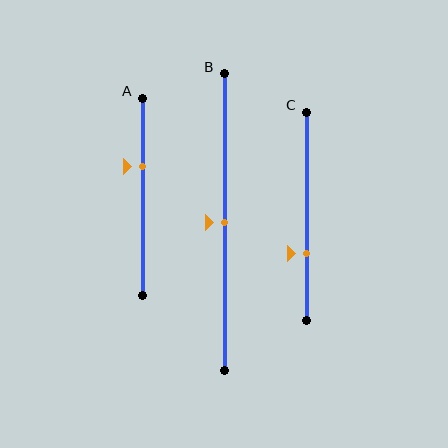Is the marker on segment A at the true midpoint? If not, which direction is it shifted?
No, the marker on segment A is shifted upward by about 15% of the segment length.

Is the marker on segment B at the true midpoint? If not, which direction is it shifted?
Yes, the marker on segment B is at the true midpoint.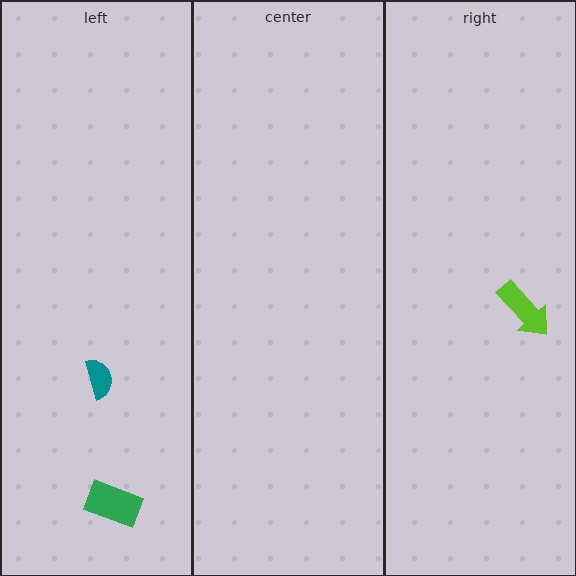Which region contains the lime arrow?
The right region.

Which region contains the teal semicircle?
The left region.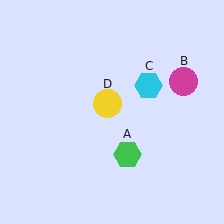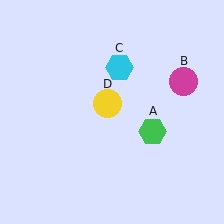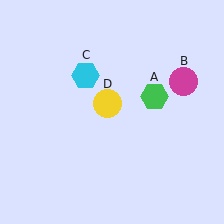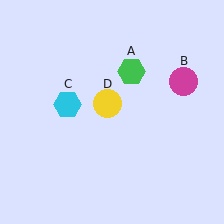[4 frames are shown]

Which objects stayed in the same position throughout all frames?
Magenta circle (object B) and yellow circle (object D) remained stationary.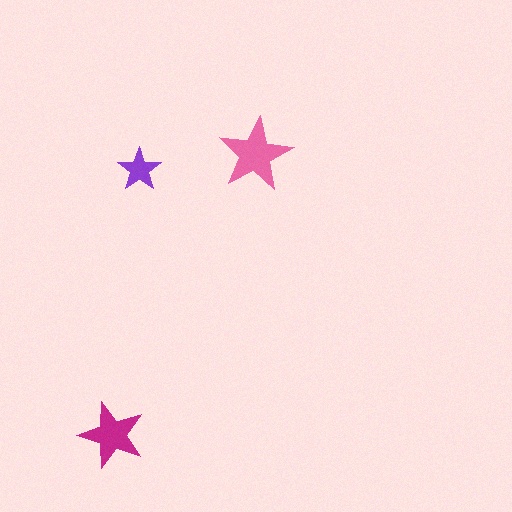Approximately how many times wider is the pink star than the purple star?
About 1.5 times wider.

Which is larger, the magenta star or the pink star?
The pink one.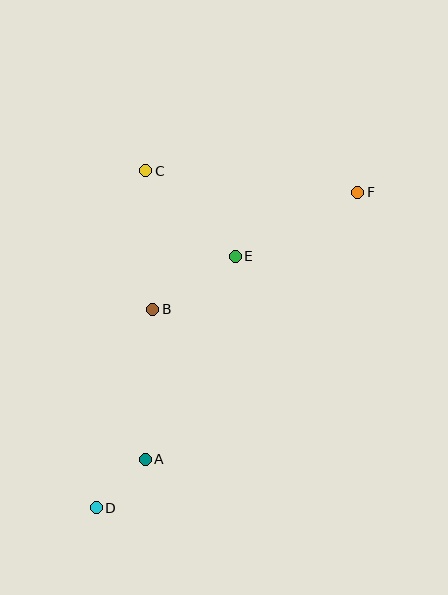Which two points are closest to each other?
Points A and D are closest to each other.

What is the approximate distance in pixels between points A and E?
The distance between A and E is approximately 222 pixels.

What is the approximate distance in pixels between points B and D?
The distance between B and D is approximately 206 pixels.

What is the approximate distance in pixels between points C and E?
The distance between C and E is approximately 124 pixels.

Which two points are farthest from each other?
Points D and F are farthest from each other.